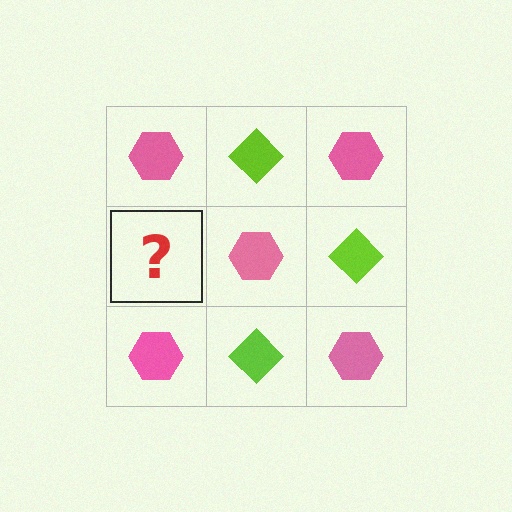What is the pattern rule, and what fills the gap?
The rule is that it alternates pink hexagon and lime diamond in a checkerboard pattern. The gap should be filled with a lime diamond.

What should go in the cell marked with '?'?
The missing cell should contain a lime diamond.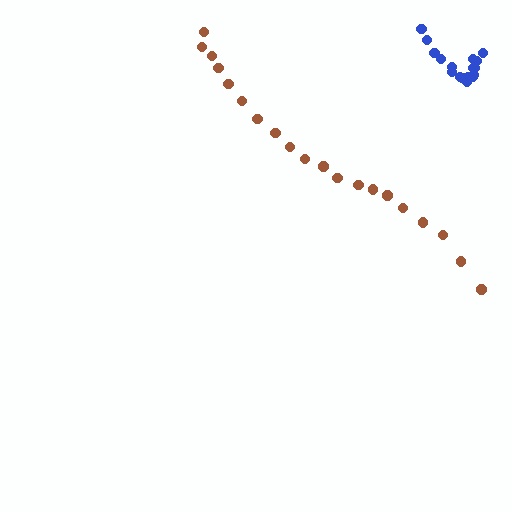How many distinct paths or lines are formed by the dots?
There are 2 distinct paths.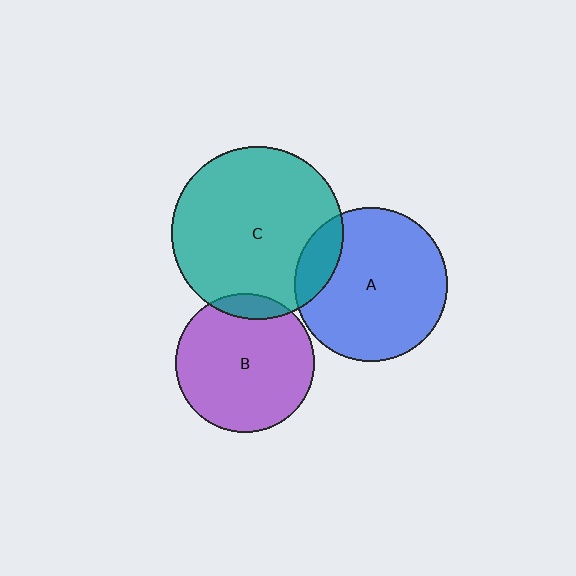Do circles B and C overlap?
Yes.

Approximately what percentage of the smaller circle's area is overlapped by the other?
Approximately 10%.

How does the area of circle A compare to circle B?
Approximately 1.2 times.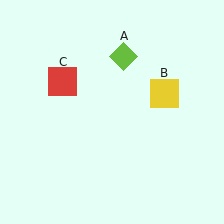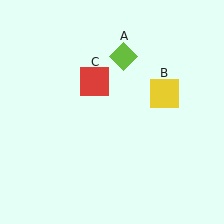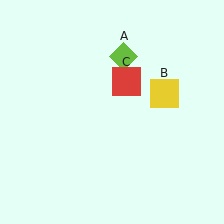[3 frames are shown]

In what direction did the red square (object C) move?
The red square (object C) moved right.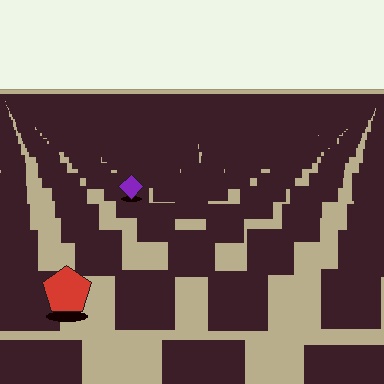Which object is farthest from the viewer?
The purple diamond is farthest from the viewer. It appears smaller and the ground texture around it is denser.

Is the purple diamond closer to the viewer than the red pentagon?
No. The red pentagon is closer — you can tell from the texture gradient: the ground texture is coarser near it.